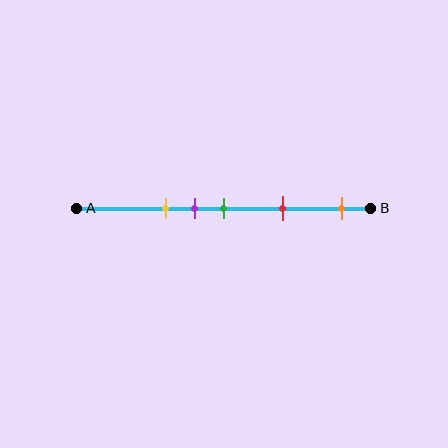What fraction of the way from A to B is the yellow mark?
The yellow mark is approximately 30% (0.3) of the way from A to B.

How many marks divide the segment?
There are 5 marks dividing the segment.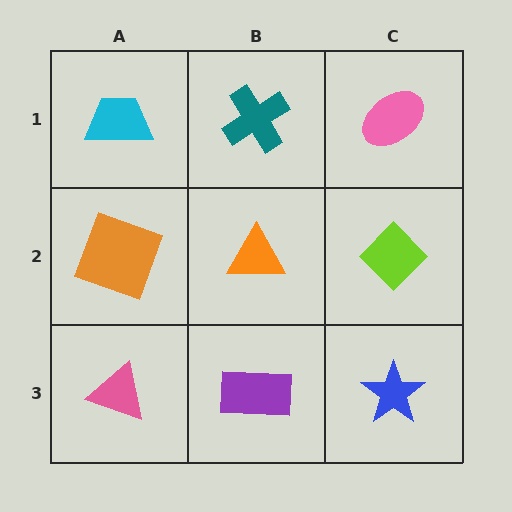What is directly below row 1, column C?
A lime diamond.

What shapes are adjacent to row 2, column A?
A cyan trapezoid (row 1, column A), a pink triangle (row 3, column A), an orange triangle (row 2, column B).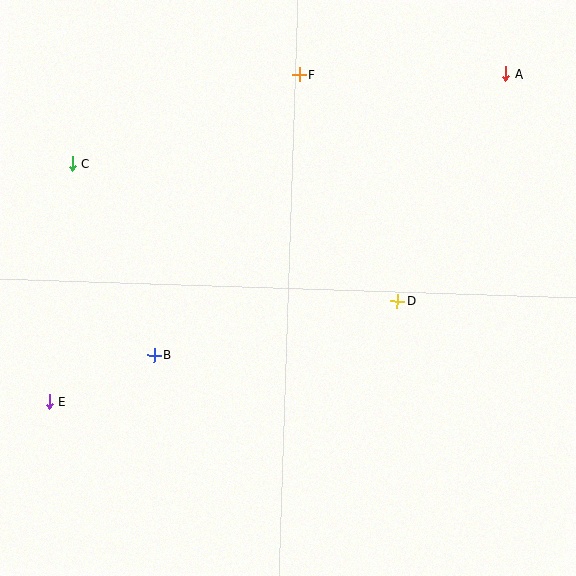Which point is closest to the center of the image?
Point D at (397, 301) is closest to the center.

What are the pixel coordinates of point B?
Point B is at (154, 355).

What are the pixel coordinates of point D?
Point D is at (397, 301).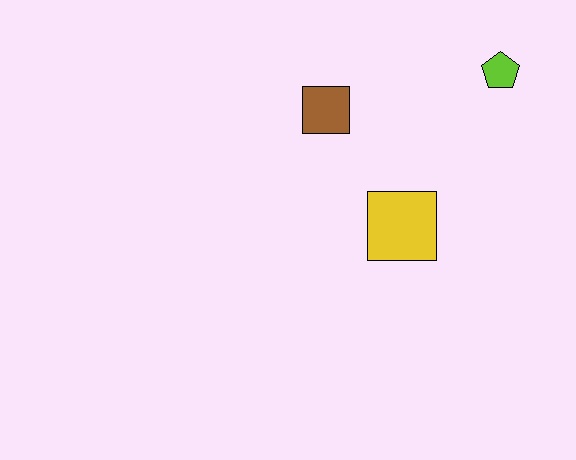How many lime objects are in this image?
There is 1 lime object.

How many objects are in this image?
There are 3 objects.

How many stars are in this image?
There are no stars.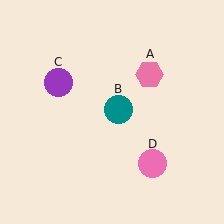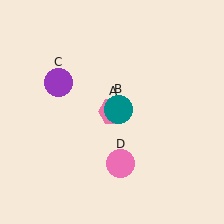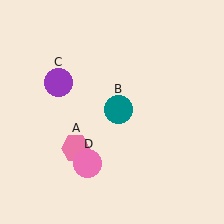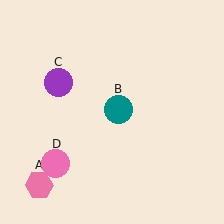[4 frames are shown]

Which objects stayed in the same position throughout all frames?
Teal circle (object B) and purple circle (object C) remained stationary.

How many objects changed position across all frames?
2 objects changed position: pink hexagon (object A), pink circle (object D).